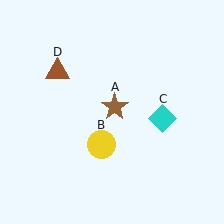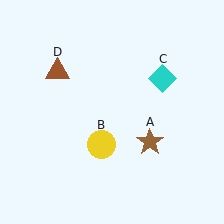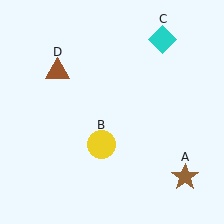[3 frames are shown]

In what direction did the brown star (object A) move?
The brown star (object A) moved down and to the right.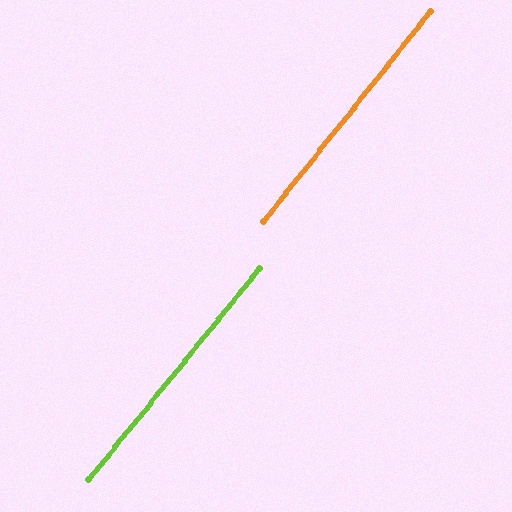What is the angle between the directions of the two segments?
Approximately 1 degree.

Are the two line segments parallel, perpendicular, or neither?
Parallel — their directions differ by only 0.7°.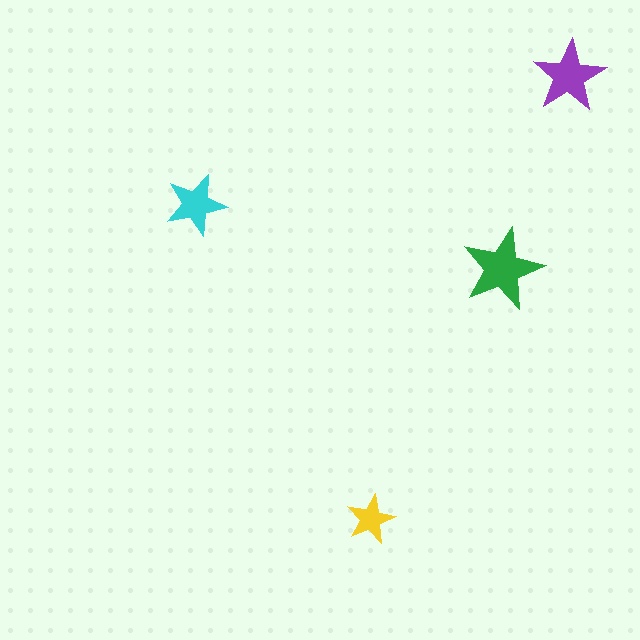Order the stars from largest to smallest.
the green one, the purple one, the cyan one, the yellow one.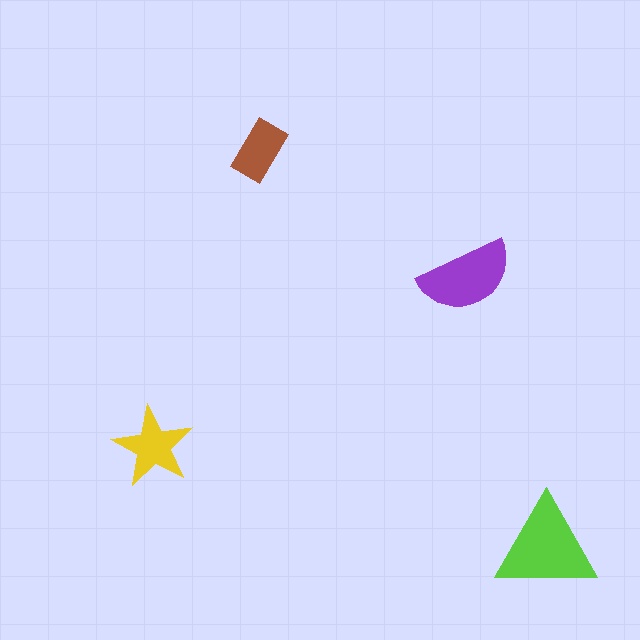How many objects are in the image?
There are 4 objects in the image.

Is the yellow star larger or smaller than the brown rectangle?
Larger.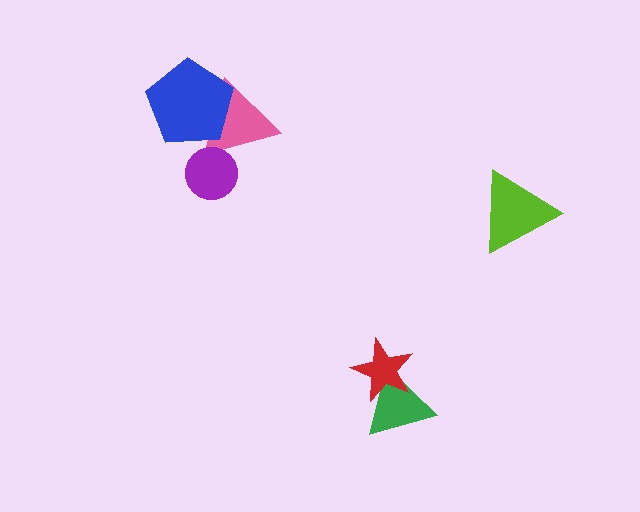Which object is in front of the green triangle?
The red star is in front of the green triangle.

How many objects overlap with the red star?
1 object overlaps with the red star.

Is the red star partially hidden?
No, no other shape covers it.